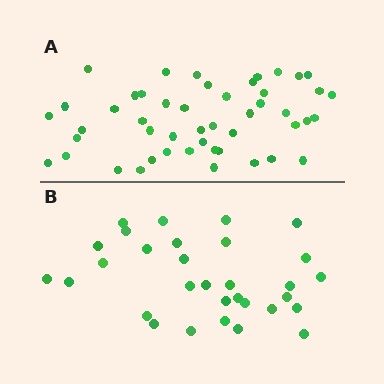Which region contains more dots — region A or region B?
Region A (the top region) has more dots.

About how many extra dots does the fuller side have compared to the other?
Region A has approximately 15 more dots than region B.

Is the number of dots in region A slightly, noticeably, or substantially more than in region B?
Region A has substantially more. The ratio is roughly 1.5 to 1.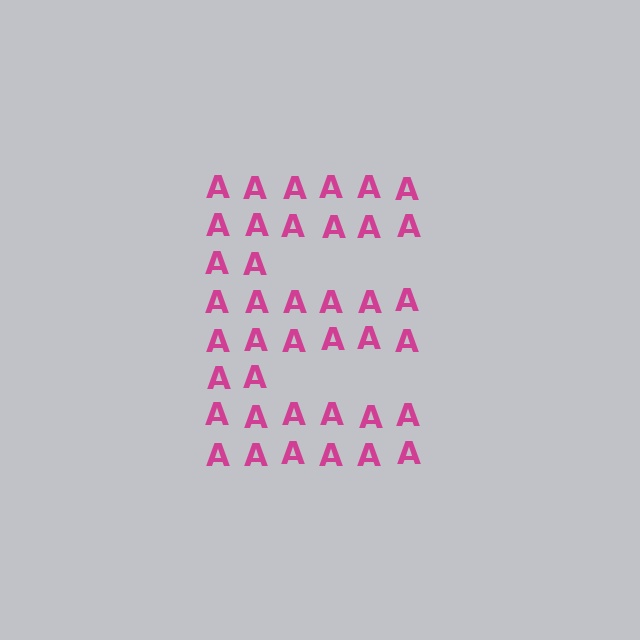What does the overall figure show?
The overall figure shows the letter E.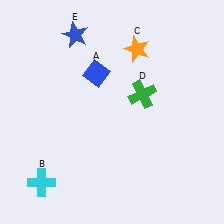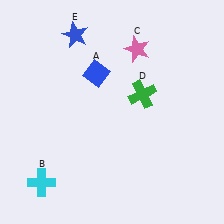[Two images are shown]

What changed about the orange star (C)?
In Image 1, C is orange. In Image 2, it changed to pink.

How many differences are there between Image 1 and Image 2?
There is 1 difference between the two images.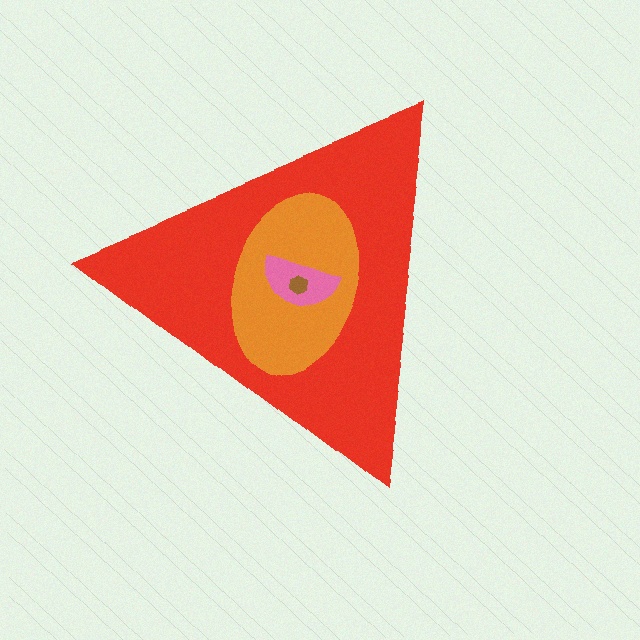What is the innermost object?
The brown hexagon.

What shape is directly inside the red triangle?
The orange ellipse.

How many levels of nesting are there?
4.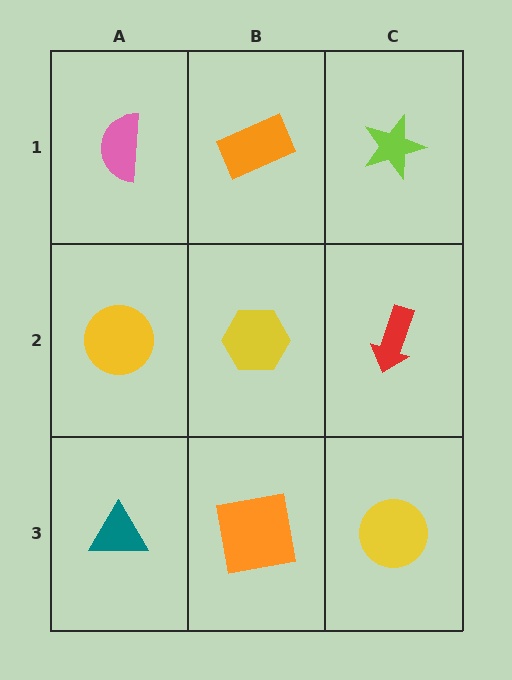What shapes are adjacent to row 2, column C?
A lime star (row 1, column C), a yellow circle (row 3, column C), a yellow hexagon (row 2, column B).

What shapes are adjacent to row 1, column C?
A red arrow (row 2, column C), an orange rectangle (row 1, column B).